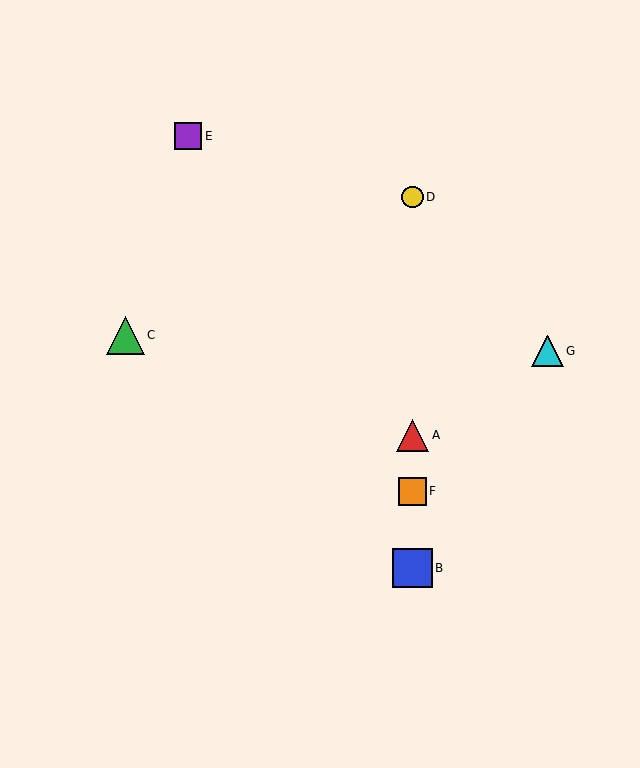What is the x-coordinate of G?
Object G is at x≈547.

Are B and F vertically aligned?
Yes, both are at x≈413.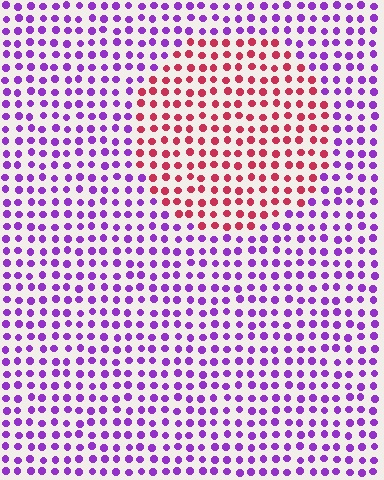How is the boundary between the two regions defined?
The boundary is defined purely by a slight shift in hue (about 66 degrees). Spacing, size, and orientation are identical on both sides.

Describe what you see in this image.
The image is filled with small purple elements in a uniform arrangement. A circle-shaped region is visible where the elements are tinted to a slightly different hue, forming a subtle color boundary.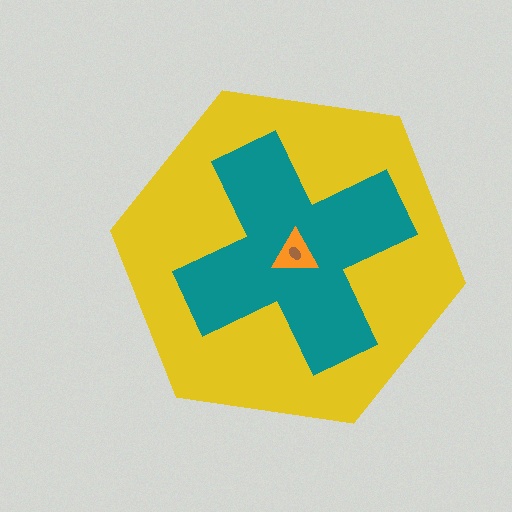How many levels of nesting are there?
4.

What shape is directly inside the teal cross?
The orange triangle.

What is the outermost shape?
The yellow hexagon.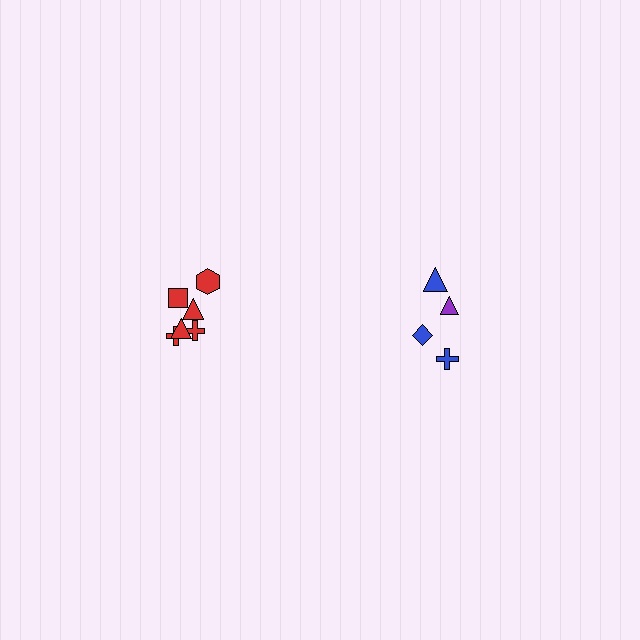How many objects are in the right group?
There are 4 objects.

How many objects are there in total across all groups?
There are 10 objects.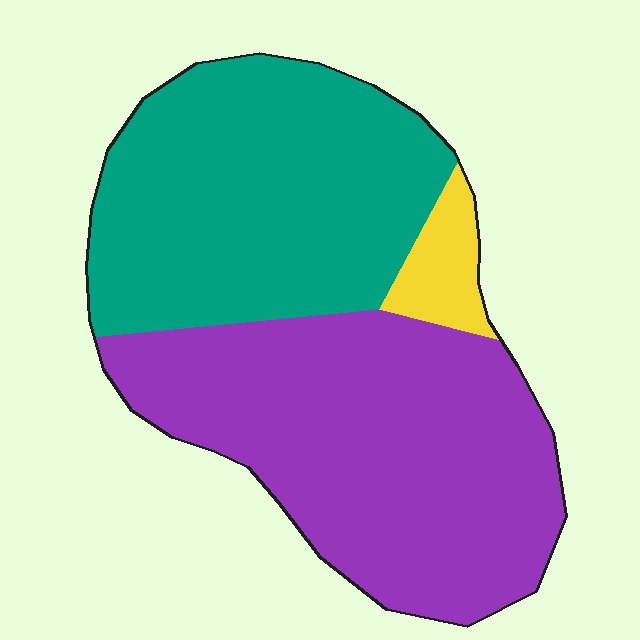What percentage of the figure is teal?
Teal covers around 45% of the figure.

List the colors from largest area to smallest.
From largest to smallest: purple, teal, yellow.